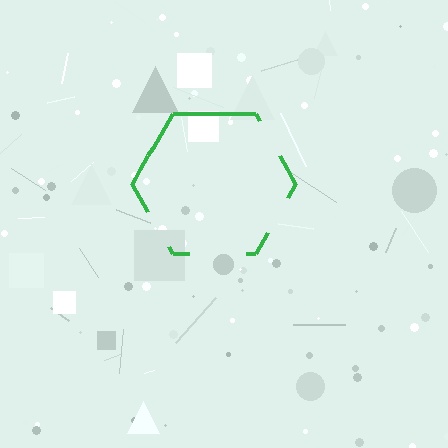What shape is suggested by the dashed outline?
The dashed outline suggests a hexagon.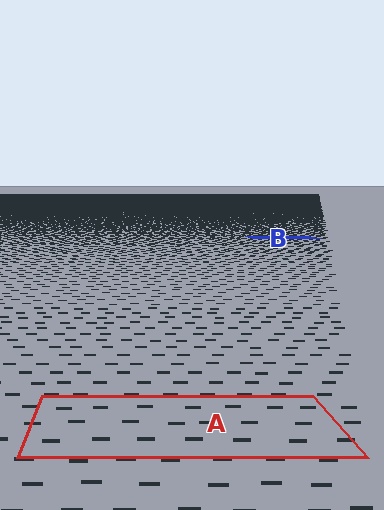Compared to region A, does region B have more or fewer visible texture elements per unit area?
Region B has more texture elements per unit area — they are packed more densely because it is farther away.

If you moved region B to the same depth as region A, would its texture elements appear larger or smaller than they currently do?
They would appear larger. At a closer depth, the same texture elements are projected at a bigger on-screen size.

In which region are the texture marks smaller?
The texture marks are smaller in region B, because it is farther away.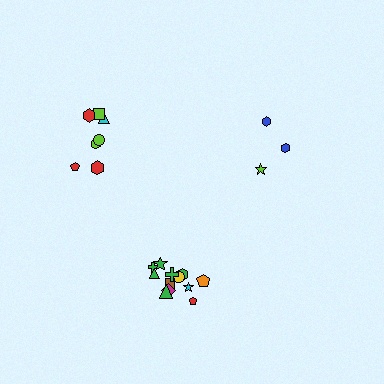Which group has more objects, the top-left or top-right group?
The top-left group.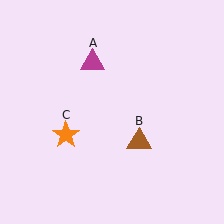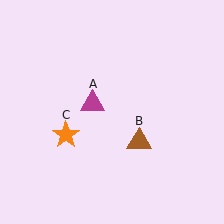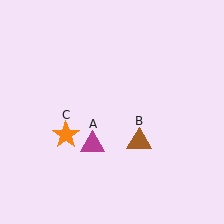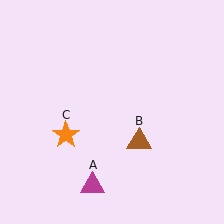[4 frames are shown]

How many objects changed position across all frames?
1 object changed position: magenta triangle (object A).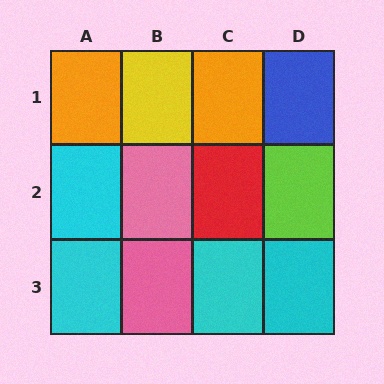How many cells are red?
1 cell is red.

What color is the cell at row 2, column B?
Pink.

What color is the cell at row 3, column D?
Cyan.